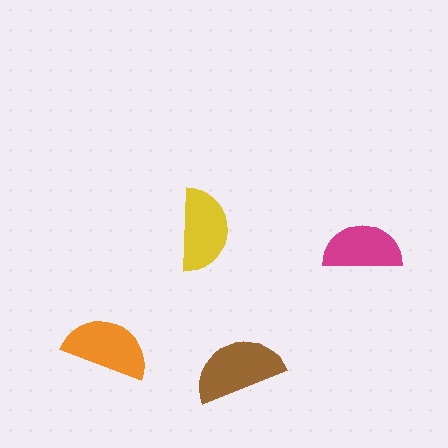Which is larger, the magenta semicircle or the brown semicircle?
The brown one.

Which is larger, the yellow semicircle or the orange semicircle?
The orange one.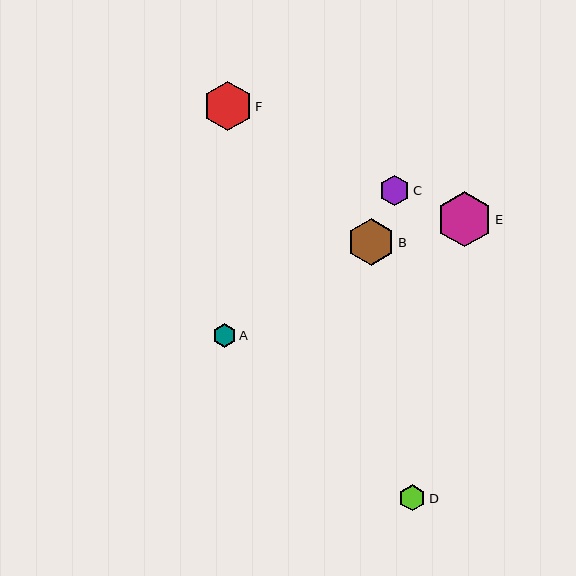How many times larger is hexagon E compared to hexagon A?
Hexagon E is approximately 2.4 times the size of hexagon A.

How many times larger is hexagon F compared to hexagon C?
Hexagon F is approximately 1.6 times the size of hexagon C.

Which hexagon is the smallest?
Hexagon A is the smallest with a size of approximately 23 pixels.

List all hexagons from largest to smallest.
From largest to smallest: E, F, B, C, D, A.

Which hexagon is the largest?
Hexagon E is the largest with a size of approximately 55 pixels.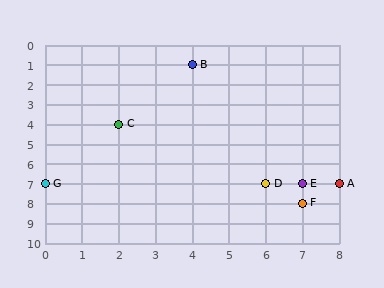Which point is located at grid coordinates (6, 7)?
Point D is at (6, 7).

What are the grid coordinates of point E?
Point E is at grid coordinates (7, 7).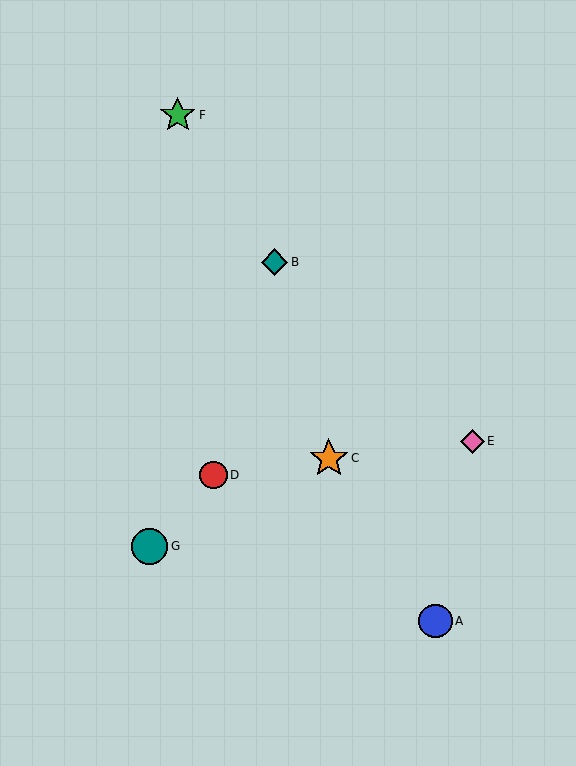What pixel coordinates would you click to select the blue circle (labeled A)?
Click at (435, 621) to select the blue circle A.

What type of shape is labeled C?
Shape C is an orange star.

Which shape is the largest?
The orange star (labeled C) is the largest.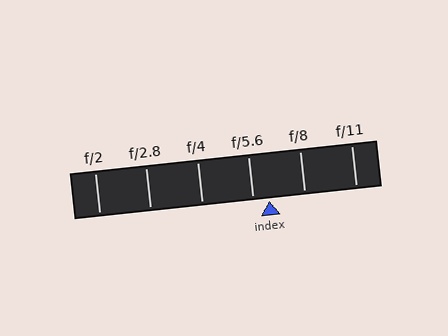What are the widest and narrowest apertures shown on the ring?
The widest aperture shown is f/2 and the narrowest is f/11.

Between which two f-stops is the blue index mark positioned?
The index mark is between f/5.6 and f/8.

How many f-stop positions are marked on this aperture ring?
There are 6 f-stop positions marked.